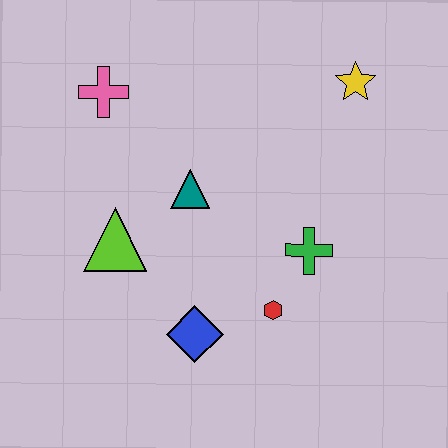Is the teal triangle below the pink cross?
Yes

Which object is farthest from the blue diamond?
The yellow star is farthest from the blue diamond.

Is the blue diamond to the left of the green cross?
Yes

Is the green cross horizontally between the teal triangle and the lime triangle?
No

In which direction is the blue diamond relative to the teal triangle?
The blue diamond is below the teal triangle.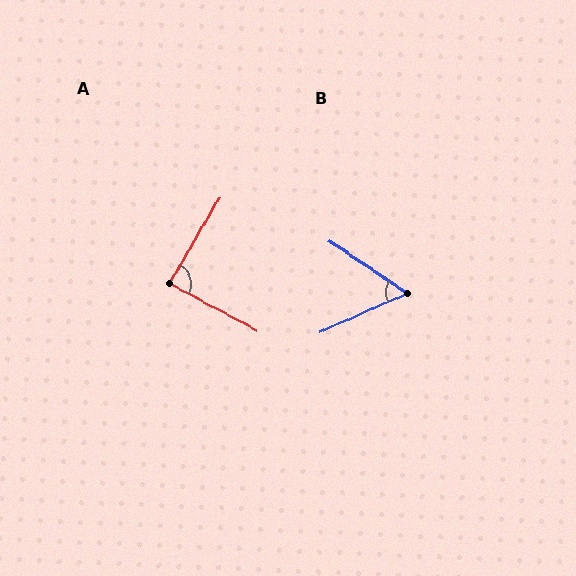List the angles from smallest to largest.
B (58°), A (88°).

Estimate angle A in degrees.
Approximately 88 degrees.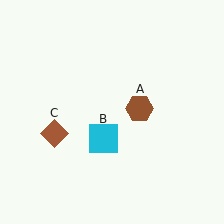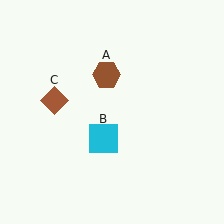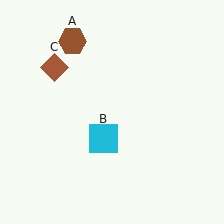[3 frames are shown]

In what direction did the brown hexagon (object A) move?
The brown hexagon (object A) moved up and to the left.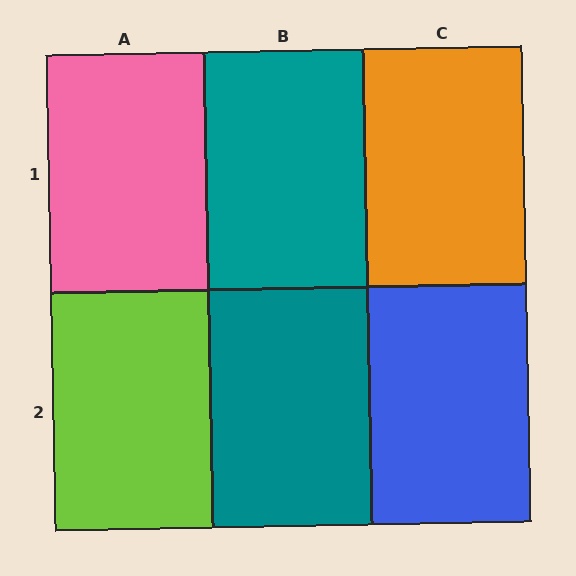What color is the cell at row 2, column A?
Lime.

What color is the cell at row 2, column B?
Teal.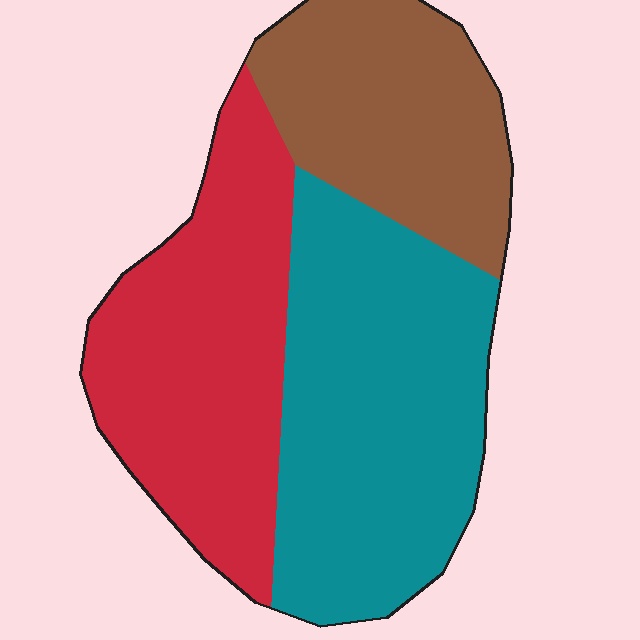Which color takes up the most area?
Teal, at roughly 40%.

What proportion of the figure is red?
Red covers around 35% of the figure.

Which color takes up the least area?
Brown, at roughly 25%.